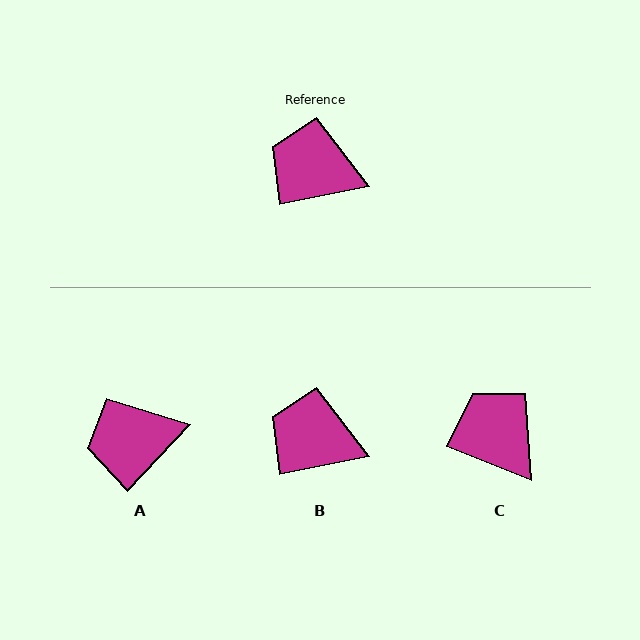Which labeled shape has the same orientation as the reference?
B.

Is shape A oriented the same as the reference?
No, it is off by about 36 degrees.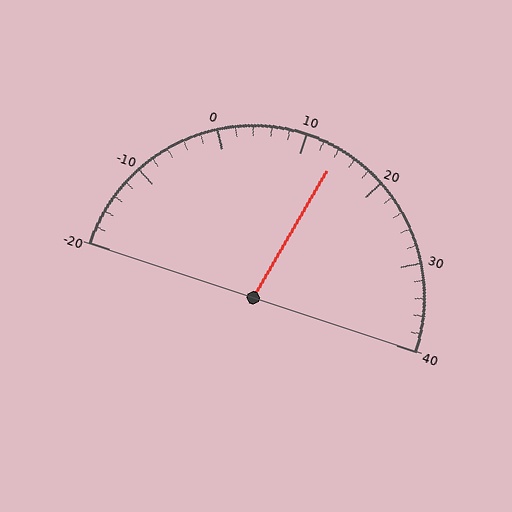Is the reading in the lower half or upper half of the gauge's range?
The reading is in the upper half of the range (-20 to 40).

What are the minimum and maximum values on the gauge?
The gauge ranges from -20 to 40.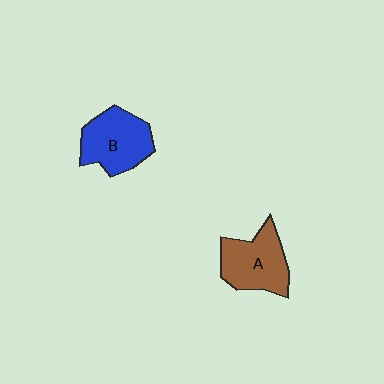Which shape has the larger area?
Shape B (blue).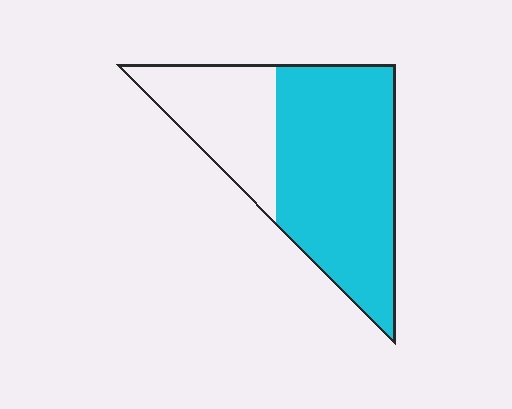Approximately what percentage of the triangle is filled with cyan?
Approximately 65%.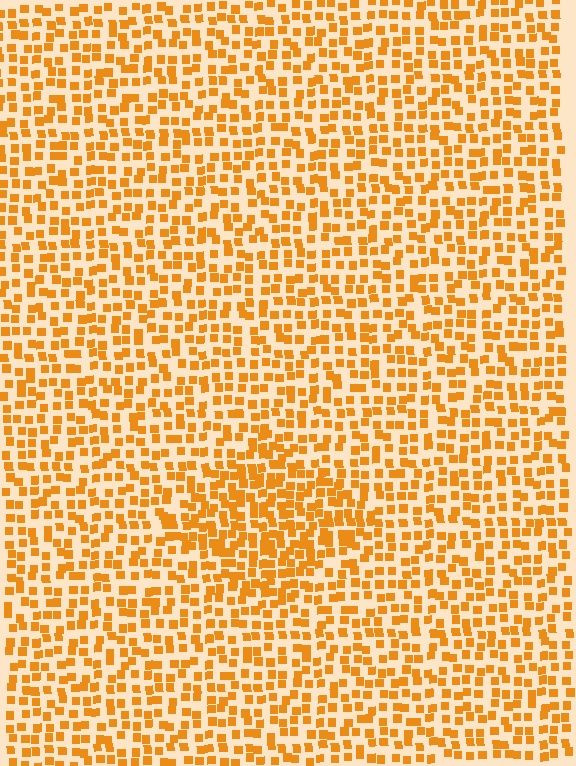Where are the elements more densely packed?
The elements are more densely packed inside the diamond boundary.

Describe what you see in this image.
The image contains small orange elements arranged at two different densities. A diamond-shaped region is visible where the elements are more densely packed than the surrounding area.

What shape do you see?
I see a diamond.